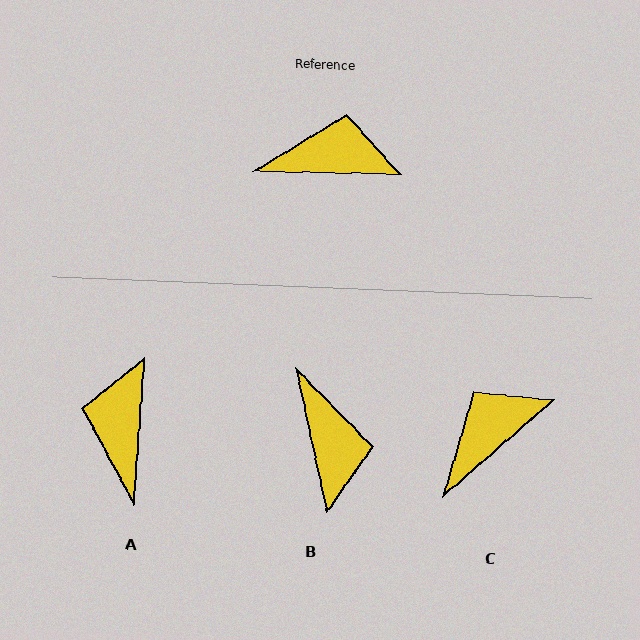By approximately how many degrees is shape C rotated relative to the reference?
Approximately 42 degrees counter-clockwise.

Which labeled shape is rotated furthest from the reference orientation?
A, about 87 degrees away.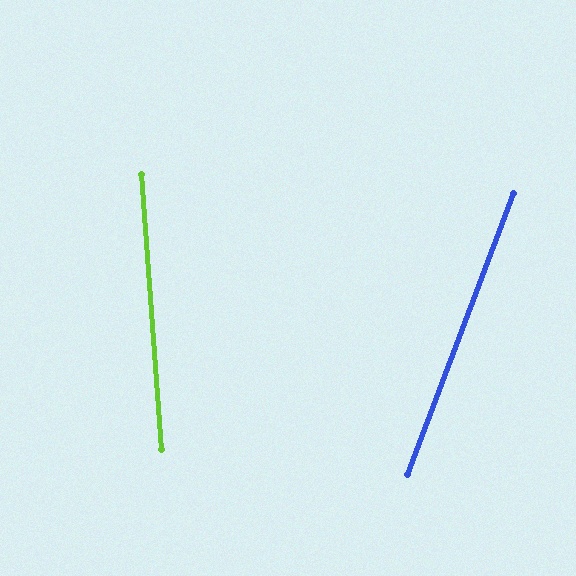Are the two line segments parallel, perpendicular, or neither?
Neither parallel nor perpendicular — they differ by about 25°.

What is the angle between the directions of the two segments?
Approximately 25 degrees.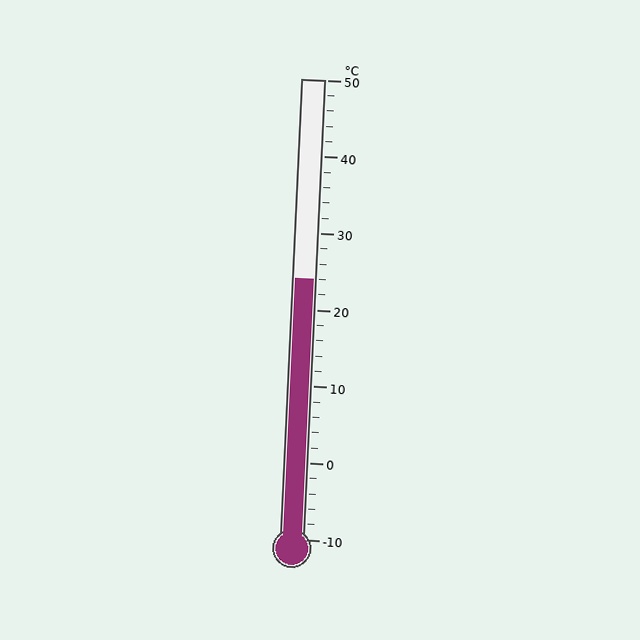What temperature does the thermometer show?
The thermometer shows approximately 24°C.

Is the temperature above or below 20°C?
The temperature is above 20°C.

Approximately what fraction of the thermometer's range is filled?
The thermometer is filled to approximately 55% of its range.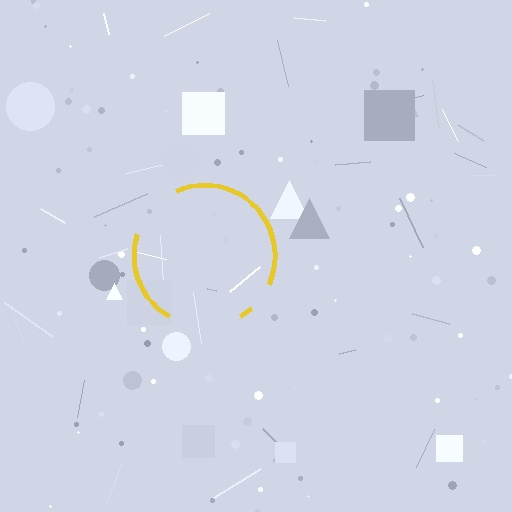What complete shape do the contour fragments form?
The contour fragments form a circle.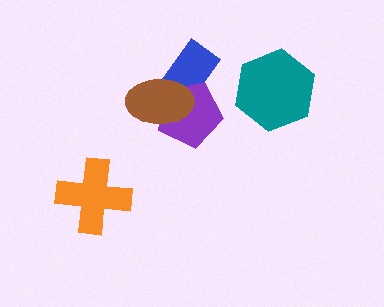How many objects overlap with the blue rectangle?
2 objects overlap with the blue rectangle.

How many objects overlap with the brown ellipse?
2 objects overlap with the brown ellipse.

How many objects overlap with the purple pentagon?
2 objects overlap with the purple pentagon.